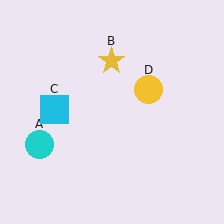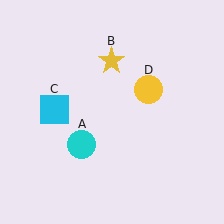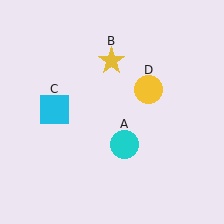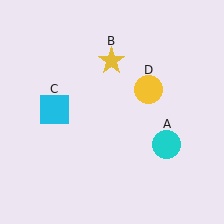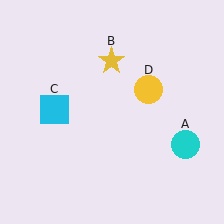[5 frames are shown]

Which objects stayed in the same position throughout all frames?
Yellow star (object B) and cyan square (object C) and yellow circle (object D) remained stationary.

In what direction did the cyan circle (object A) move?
The cyan circle (object A) moved right.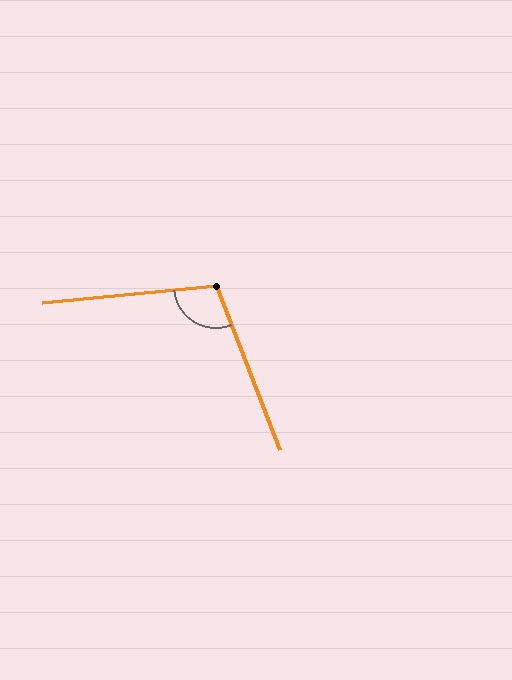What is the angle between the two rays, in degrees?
Approximately 105 degrees.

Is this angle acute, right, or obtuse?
It is obtuse.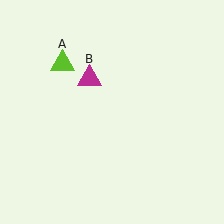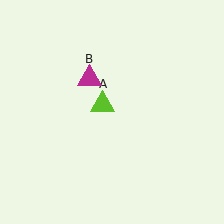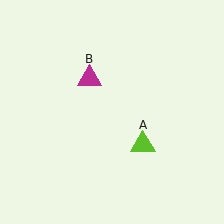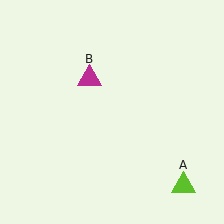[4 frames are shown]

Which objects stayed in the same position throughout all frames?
Magenta triangle (object B) remained stationary.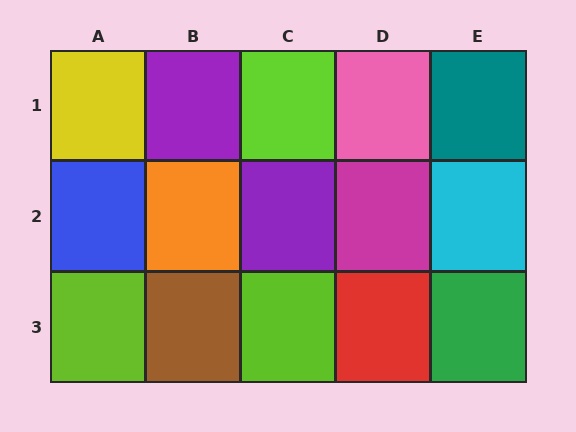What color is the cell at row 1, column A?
Yellow.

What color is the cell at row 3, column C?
Lime.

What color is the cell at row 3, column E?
Green.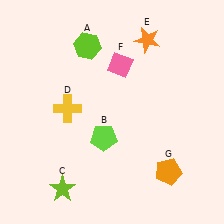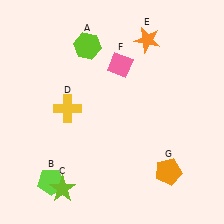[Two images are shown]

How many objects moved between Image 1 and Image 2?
1 object moved between the two images.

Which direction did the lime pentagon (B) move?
The lime pentagon (B) moved left.